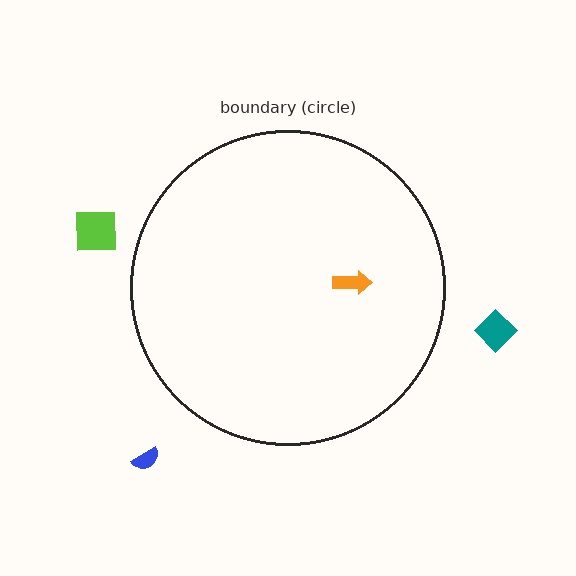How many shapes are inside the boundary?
1 inside, 3 outside.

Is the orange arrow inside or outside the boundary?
Inside.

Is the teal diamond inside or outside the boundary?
Outside.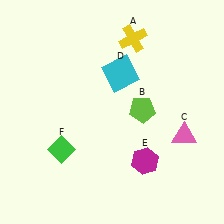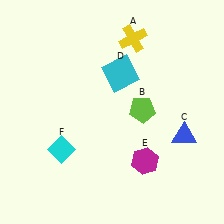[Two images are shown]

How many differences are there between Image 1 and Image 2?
There are 2 differences between the two images.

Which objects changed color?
C changed from pink to blue. F changed from green to cyan.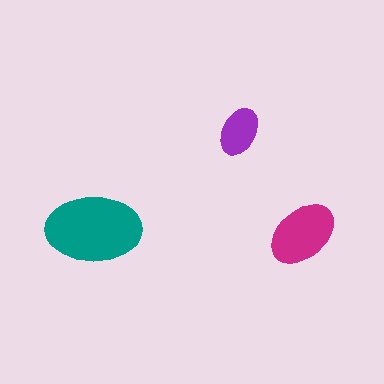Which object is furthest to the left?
The teal ellipse is leftmost.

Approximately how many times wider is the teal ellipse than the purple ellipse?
About 2 times wider.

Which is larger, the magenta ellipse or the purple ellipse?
The magenta one.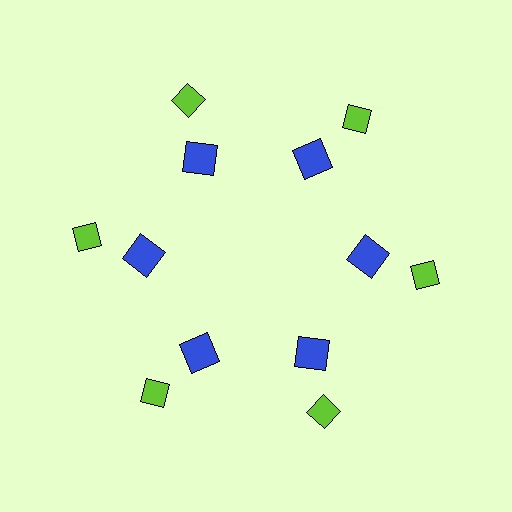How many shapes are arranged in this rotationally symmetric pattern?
There are 12 shapes, arranged in 6 groups of 2.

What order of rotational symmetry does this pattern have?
This pattern has 6-fold rotational symmetry.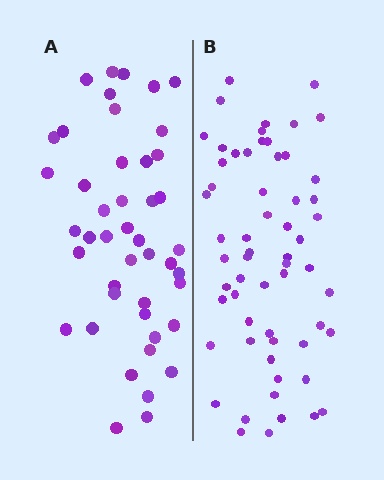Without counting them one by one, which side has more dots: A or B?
Region B (the right region) has more dots.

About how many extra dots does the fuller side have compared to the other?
Region B has approximately 15 more dots than region A.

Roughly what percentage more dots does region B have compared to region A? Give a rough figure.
About 35% more.